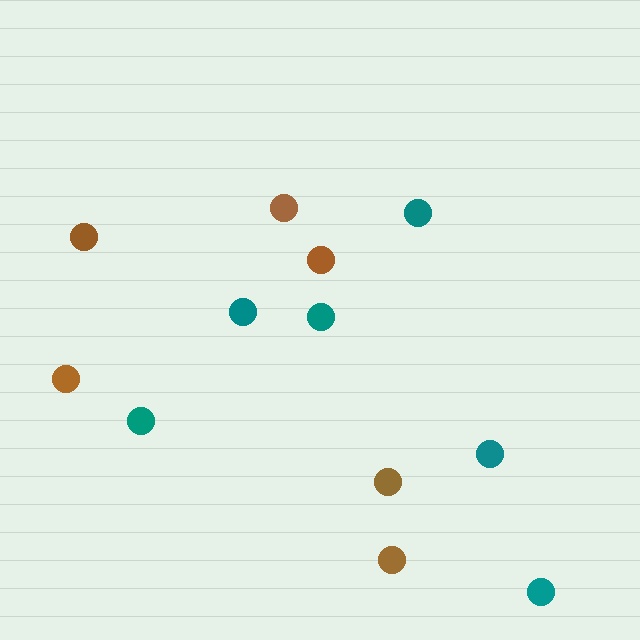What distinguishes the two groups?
There are 2 groups: one group of brown circles (6) and one group of teal circles (6).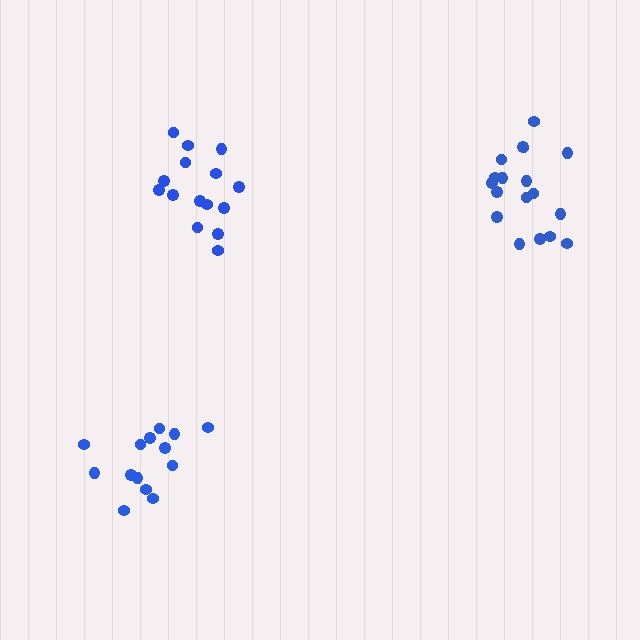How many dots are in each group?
Group 1: 14 dots, Group 2: 18 dots, Group 3: 15 dots (47 total).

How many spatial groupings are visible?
There are 3 spatial groupings.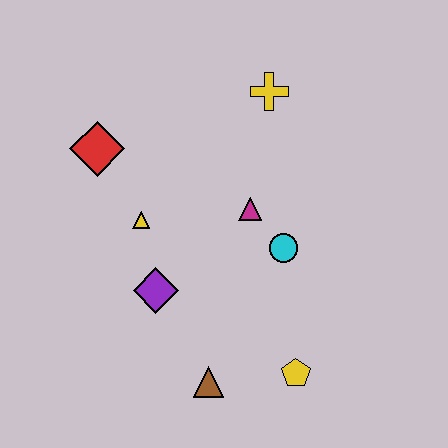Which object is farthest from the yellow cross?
The brown triangle is farthest from the yellow cross.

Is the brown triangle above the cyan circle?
No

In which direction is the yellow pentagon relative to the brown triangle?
The yellow pentagon is to the right of the brown triangle.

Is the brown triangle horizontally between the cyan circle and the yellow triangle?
Yes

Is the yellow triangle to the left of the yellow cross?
Yes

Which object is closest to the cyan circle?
The magenta triangle is closest to the cyan circle.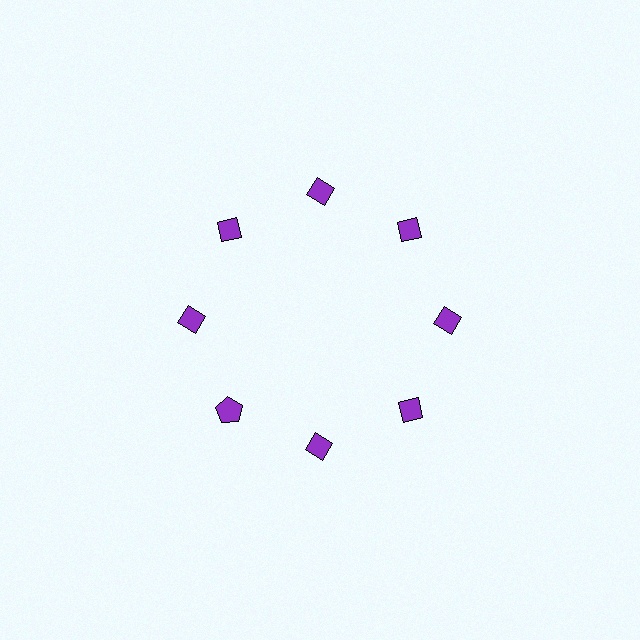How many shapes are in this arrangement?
There are 8 shapes arranged in a ring pattern.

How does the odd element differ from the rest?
It has a different shape: pentagon instead of diamond.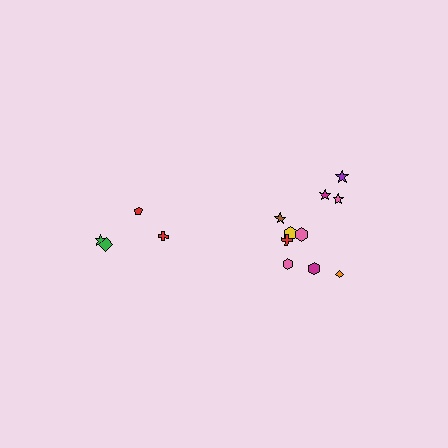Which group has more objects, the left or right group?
The right group.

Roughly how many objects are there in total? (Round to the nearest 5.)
Roughly 15 objects in total.